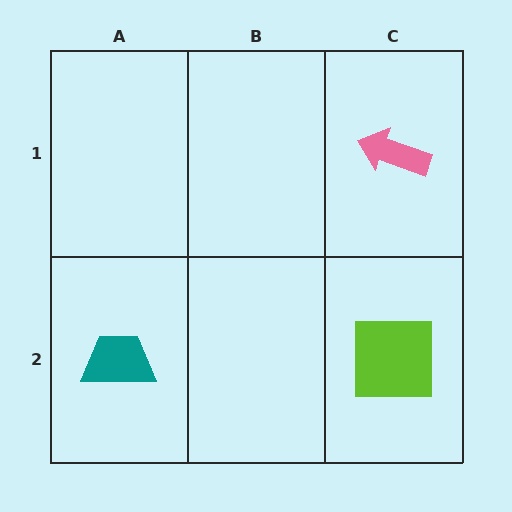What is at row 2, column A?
A teal trapezoid.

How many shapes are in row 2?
2 shapes.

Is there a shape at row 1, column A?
No, that cell is empty.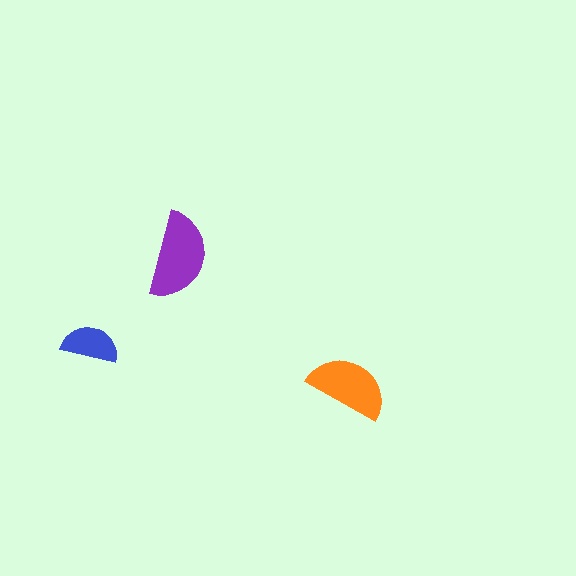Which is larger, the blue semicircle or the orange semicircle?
The orange one.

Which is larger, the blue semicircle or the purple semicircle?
The purple one.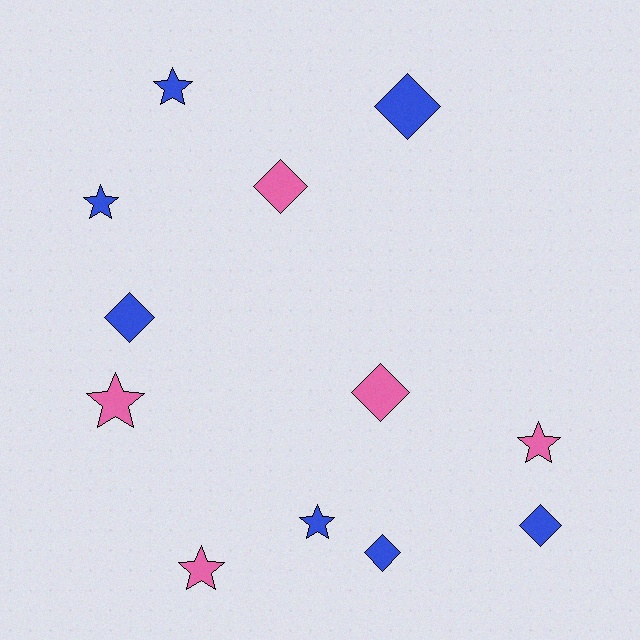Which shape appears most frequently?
Star, with 6 objects.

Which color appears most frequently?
Blue, with 7 objects.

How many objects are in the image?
There are 12 objects.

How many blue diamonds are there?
There are 4 blue diamonds.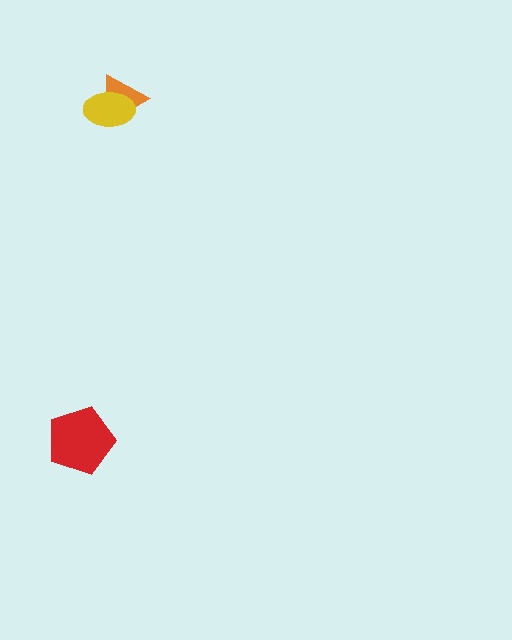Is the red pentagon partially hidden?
No, no other shape covers it.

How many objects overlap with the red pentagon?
0 objects overlap with the red pentagon.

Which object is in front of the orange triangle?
The yellow ellipse is in front of the orange triangle.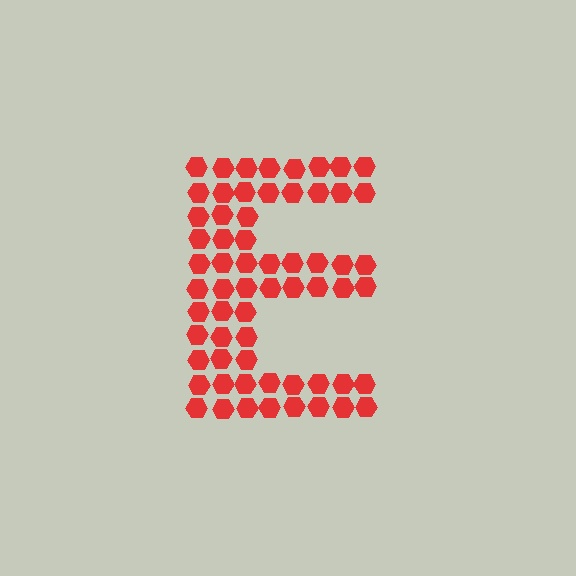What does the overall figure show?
The overall figure shows the letter E.